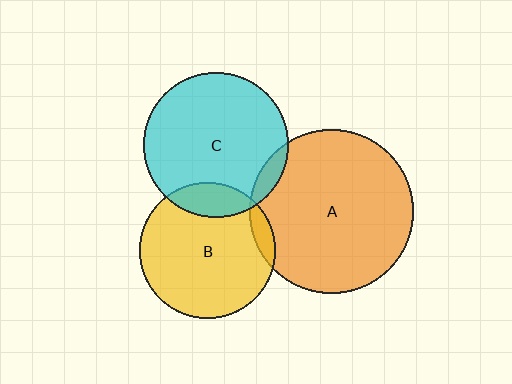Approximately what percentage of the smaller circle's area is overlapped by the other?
Approximately 5%.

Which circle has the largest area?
Circle A (orange).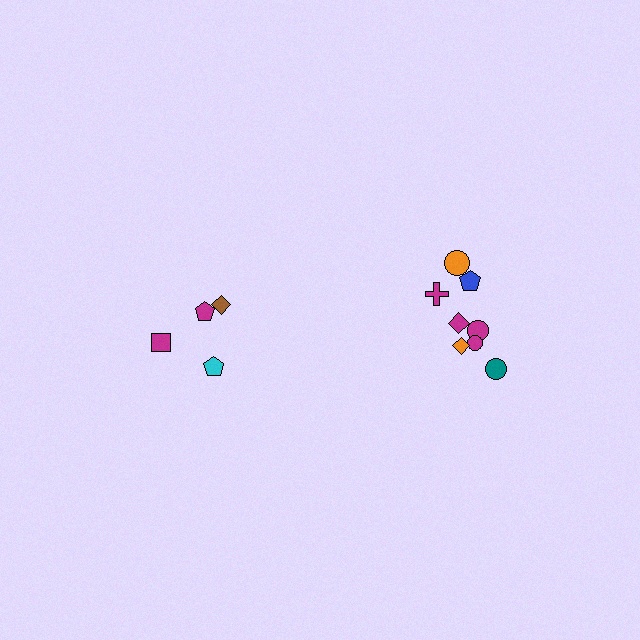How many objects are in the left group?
There are 4 objects.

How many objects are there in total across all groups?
There are 12 objects.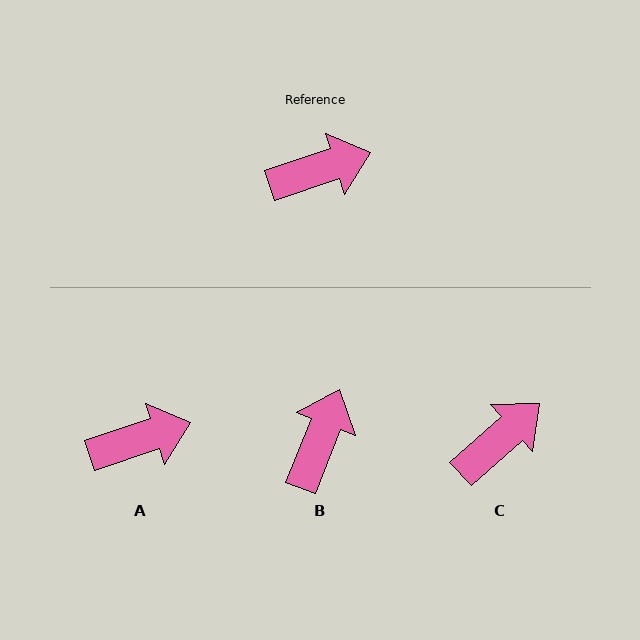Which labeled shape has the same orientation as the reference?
A.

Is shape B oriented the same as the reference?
No, it is off by about 51 degrees.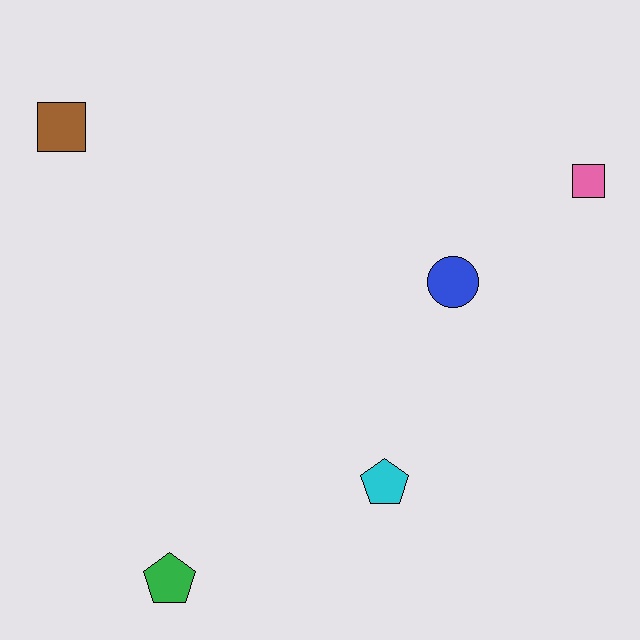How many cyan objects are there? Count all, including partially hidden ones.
There is 1 cyan object.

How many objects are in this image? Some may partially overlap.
There are 5 objects.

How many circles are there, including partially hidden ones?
There is 1 circle.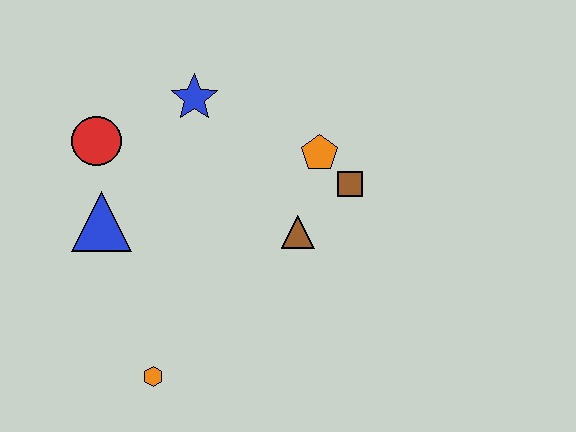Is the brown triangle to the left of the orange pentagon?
Yes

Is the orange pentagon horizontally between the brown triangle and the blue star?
No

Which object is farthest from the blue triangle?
The brown square is farthest from the blue triangle.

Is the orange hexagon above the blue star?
No